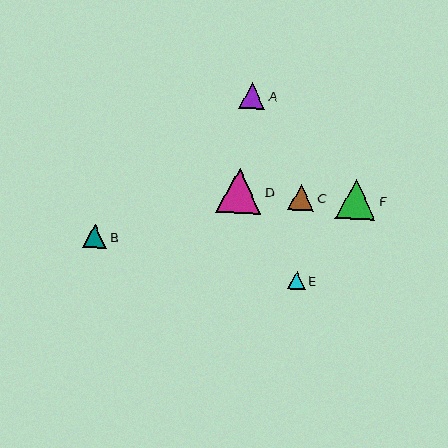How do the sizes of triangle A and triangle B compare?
Triangle A and triangle B are approximately the same size.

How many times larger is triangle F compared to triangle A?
Triangle F is approximately 1.5 times the size of triangle A.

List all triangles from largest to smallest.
From largest to smallest: D, F, C, A, B, E.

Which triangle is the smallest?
Triangle E is the smallest with a size of approximately 18 pixels.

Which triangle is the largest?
Triangle D is the largest with a size of approximately 46 pixels.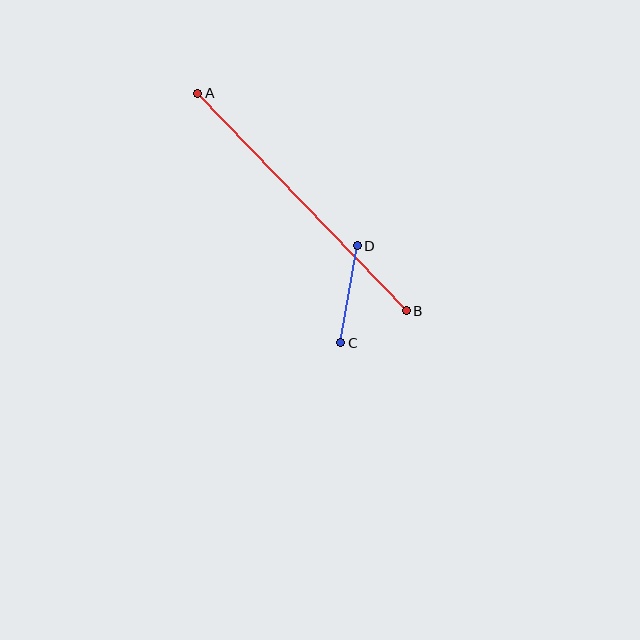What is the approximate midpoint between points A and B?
The midpoint is at approximately (302, 202) pixels.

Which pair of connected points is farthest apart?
Points A and B are farthest apart.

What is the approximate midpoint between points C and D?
The midpoint is at approximately (349, 294) pixels.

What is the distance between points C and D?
The distance is approximately 98 pixels.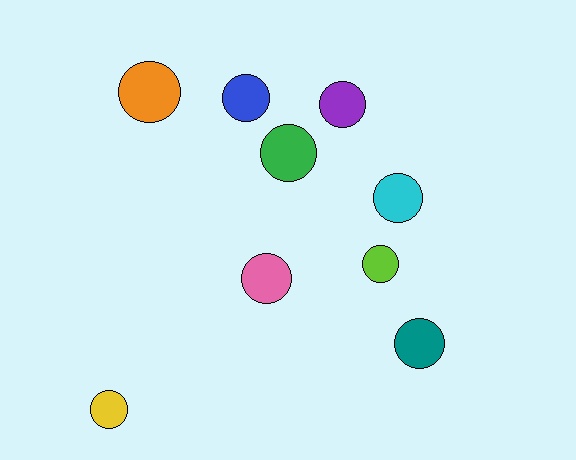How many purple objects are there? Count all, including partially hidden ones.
There is 1 purple object.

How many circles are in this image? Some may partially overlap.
There are 9 circles.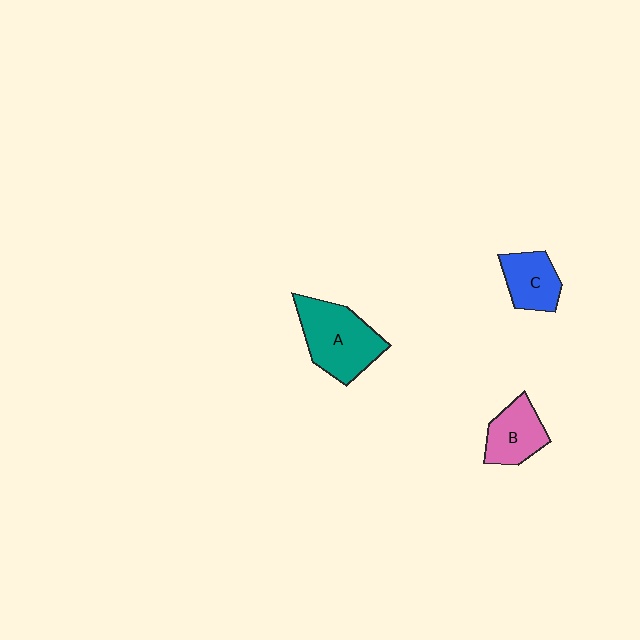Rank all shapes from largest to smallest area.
From largest to smallest: A (teal), B (pink), C (blue).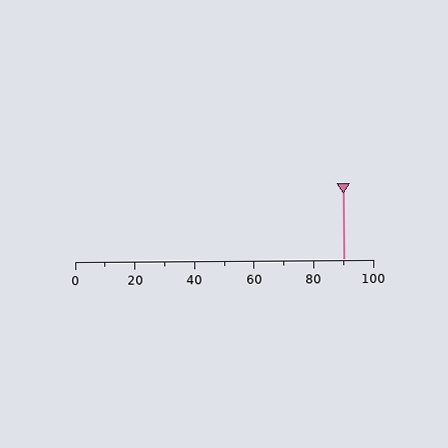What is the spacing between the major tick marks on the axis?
The major ticks are spaced 20 apart.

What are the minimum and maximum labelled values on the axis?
The axis runs from 0 to 100.